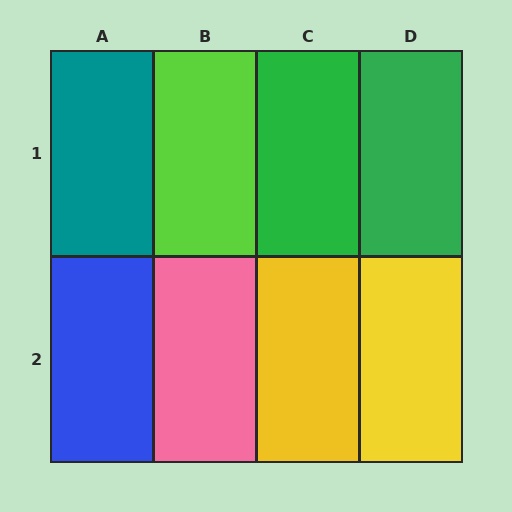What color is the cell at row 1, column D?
Green.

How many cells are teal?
1 cell is teal.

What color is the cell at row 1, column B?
Lime.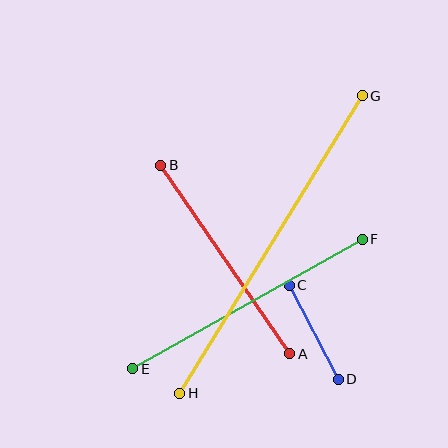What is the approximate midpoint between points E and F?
The midpoint is at approximately (247, 304) pixels.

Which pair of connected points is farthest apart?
Points G and H are farthest apart.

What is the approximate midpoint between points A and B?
The midpoint is at approximately (225, 259) pixels.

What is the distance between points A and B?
The distance is approximately 229 pixels.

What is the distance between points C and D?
The distance is approximately 106 pixels.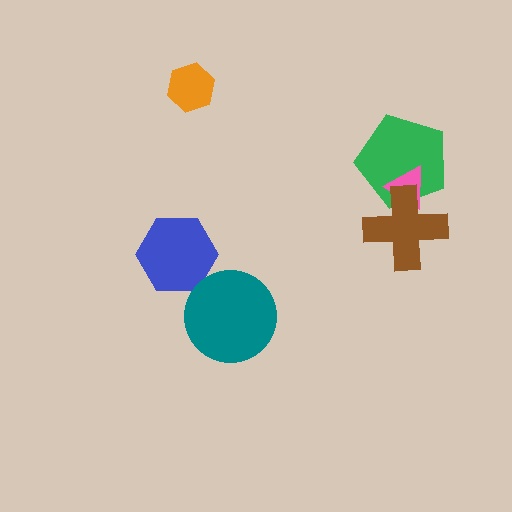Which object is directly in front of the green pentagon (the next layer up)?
The pink triangle is directly in front of the green pentagon.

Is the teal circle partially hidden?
No, no other shape covers it.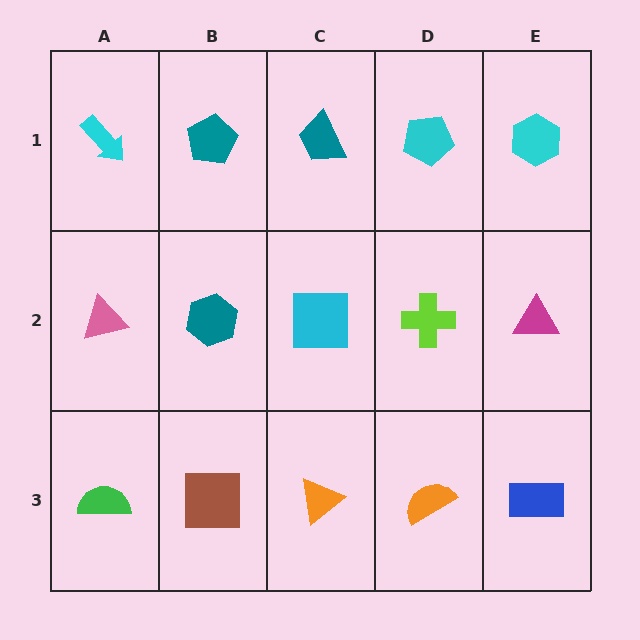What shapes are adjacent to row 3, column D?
A lime cross (row 2, column D), an orange triangle (row 3, column C), a blue rectangle (row 3, column E).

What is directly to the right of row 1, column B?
A teal trapezoid.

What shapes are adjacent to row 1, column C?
A cyan square (row 2, column C), a teal pentagon (row 1, column B), a cyan pentagon (row 1, column D).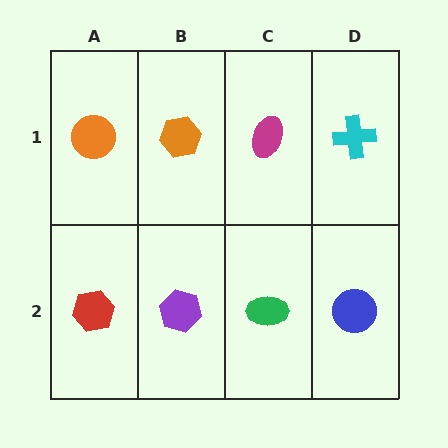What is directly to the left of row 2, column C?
A purple hexagon.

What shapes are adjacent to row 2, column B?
An orange hexagon (row 1, column B), a red hexagon (row 2, column A), a green ellipse (row 2, column C).